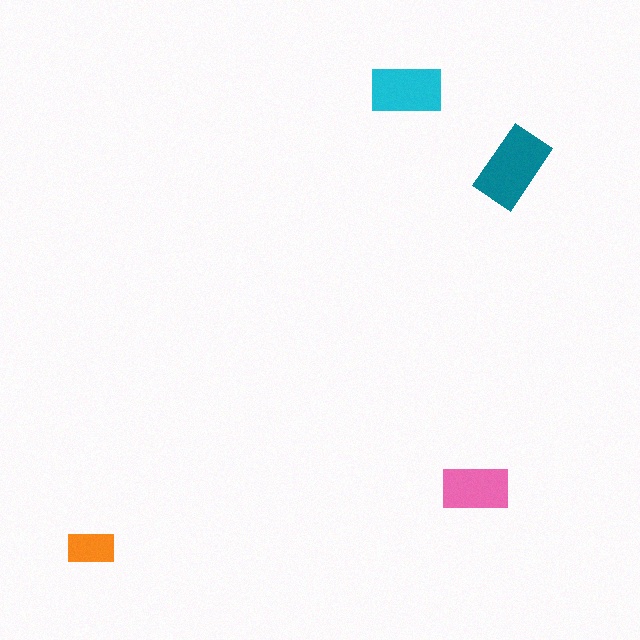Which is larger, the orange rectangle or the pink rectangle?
The pink one.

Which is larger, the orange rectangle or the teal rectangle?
The teal one.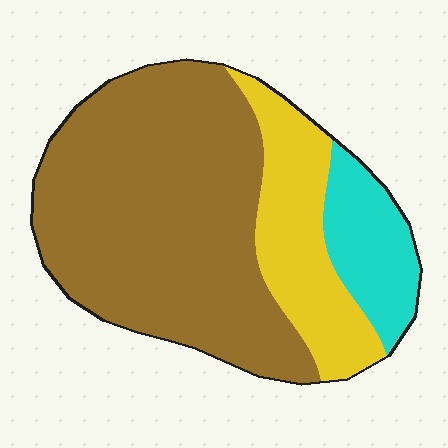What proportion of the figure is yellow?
Yellow takes up about one fifth (1/5) of the figure.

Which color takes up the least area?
Cyan, at roughly 15%.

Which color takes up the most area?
Brown, at roughly 65%.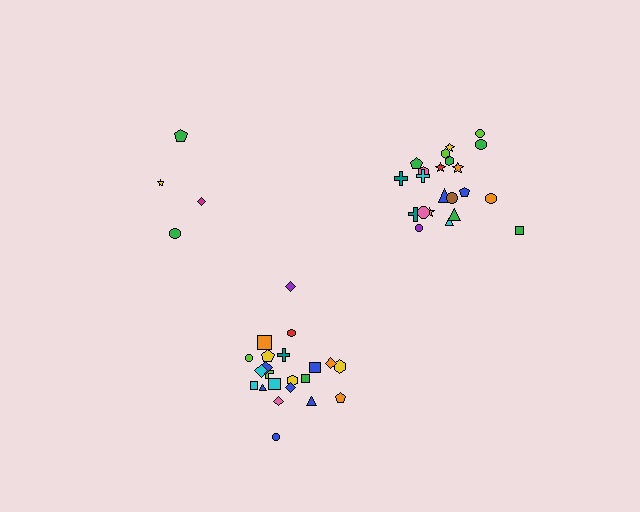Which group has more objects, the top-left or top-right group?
The top-right group.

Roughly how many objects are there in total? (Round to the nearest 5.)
Roughly 50 objects in total.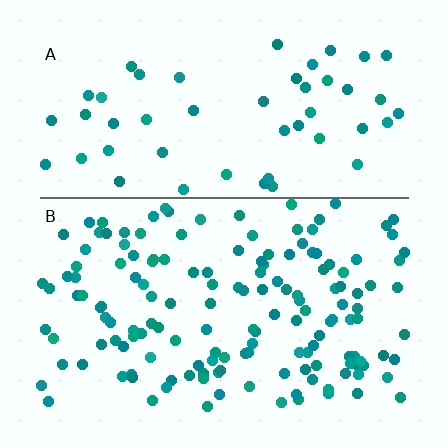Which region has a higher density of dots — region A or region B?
B (the bottom).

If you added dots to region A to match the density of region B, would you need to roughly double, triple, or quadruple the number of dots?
Approximately triple.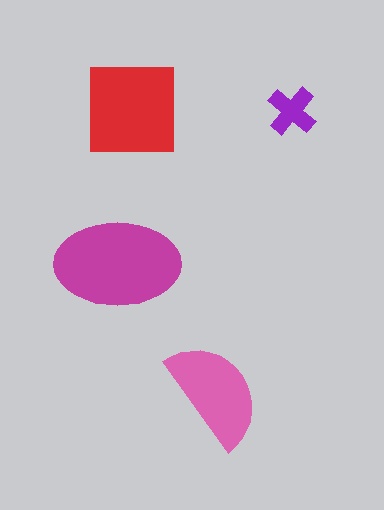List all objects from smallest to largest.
The purple cross, the pink semicircle, the red square, the magenta ellipse.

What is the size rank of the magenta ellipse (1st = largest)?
1st.